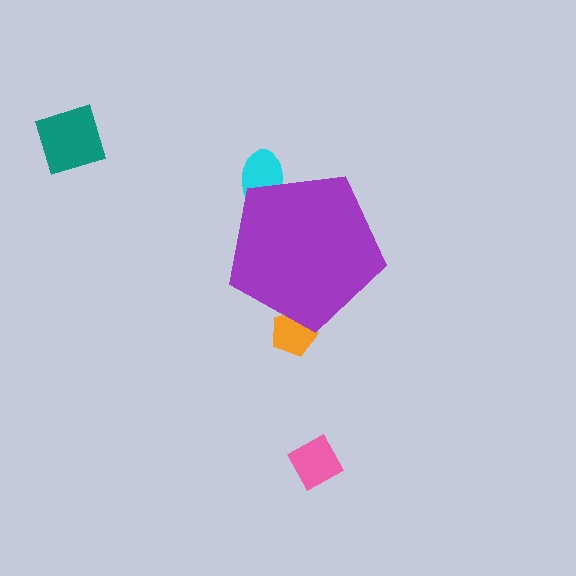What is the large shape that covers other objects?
A purple pentagon.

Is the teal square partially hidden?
No, the teal square is fully visible.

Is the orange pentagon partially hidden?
Yes, the orange pentagon is partially hidden behind the purple pentagon.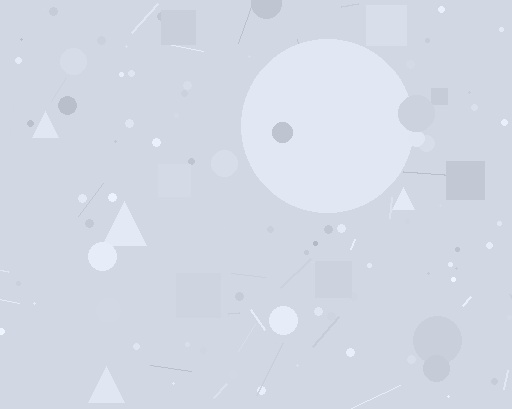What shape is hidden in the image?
A circle is hidden in the image.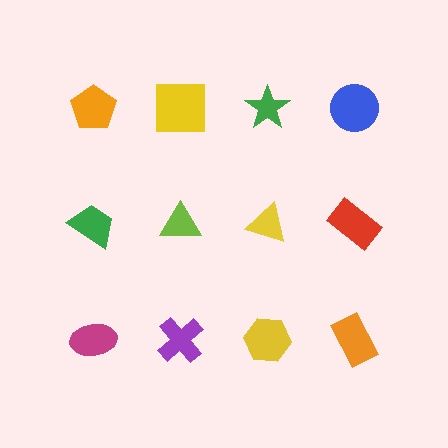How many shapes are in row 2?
4 shapes.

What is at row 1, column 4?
A blue circle.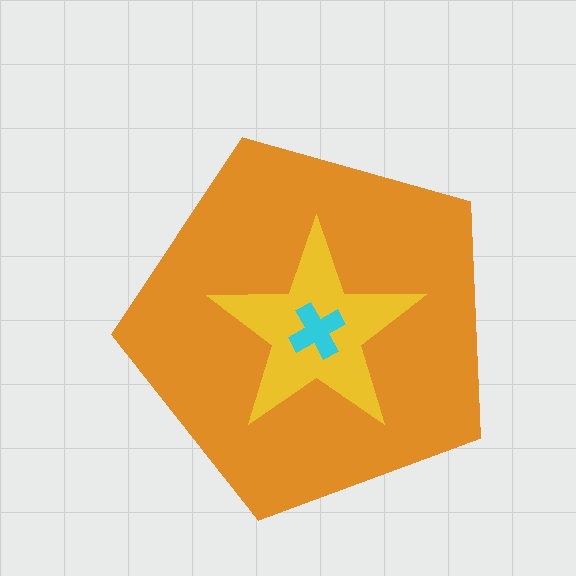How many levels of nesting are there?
3.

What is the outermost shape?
The orange pentagon.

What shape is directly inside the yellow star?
The cyan cross.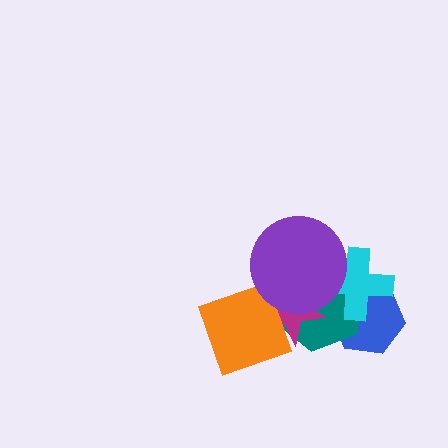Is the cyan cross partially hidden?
Yes, it is partially covered by another shape.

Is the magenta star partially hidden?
Yes, it is partially covered by another shape.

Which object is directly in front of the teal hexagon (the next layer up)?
The cyan cross is directly in front of the teal hexagon.